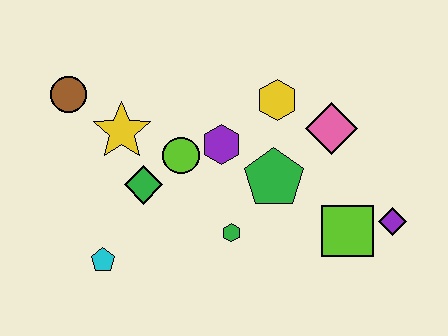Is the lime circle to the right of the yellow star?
Yes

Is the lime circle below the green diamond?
No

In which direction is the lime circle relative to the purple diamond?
The lime circle is to the left of the purple diamond.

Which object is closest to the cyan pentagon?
The green diamond is closest to the cyan pentagon.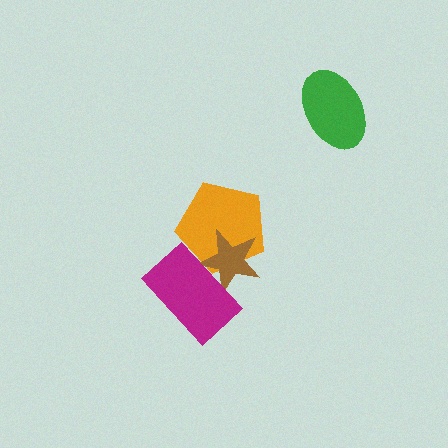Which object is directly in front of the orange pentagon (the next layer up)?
The brown star is directly in front of the orange pentagon.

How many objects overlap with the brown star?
2 objects overlap with the brown star.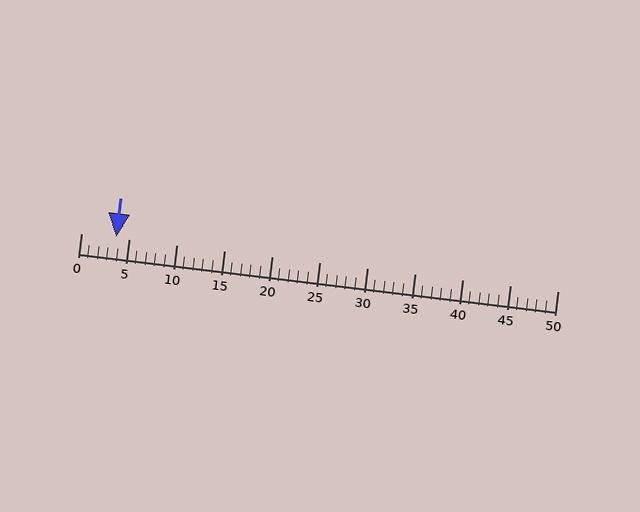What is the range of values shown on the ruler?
The ruler shows values from 0 to 50.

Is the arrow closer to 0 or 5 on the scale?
The arrow is closer to 5.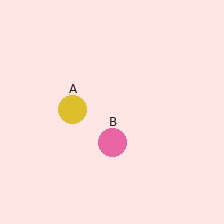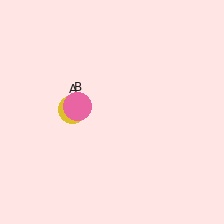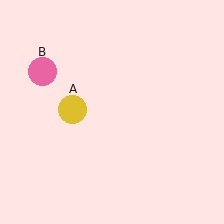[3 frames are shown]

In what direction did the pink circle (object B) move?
The pink circle (object B) moved up and to the left.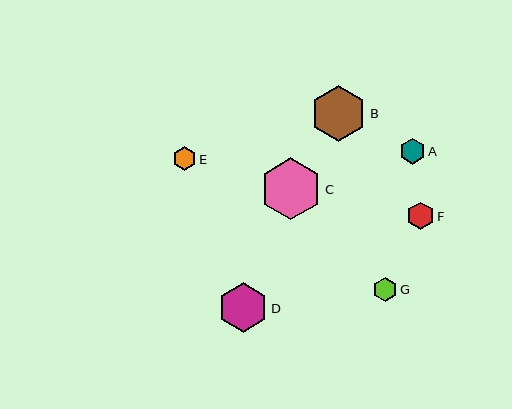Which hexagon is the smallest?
Hexagon E is the smallest with a size of approximately 24 pixels.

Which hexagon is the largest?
Hexagon C is the largest with a size of approximately 62 pixels.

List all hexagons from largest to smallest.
From largest to smallest: C, B, D, F, A, G, E.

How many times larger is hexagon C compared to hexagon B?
Hexagon C is approximately 1.1 times the size of hexagon B.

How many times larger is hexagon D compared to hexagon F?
Hexagon D is approximately 1.8 times the size of hexagon F.